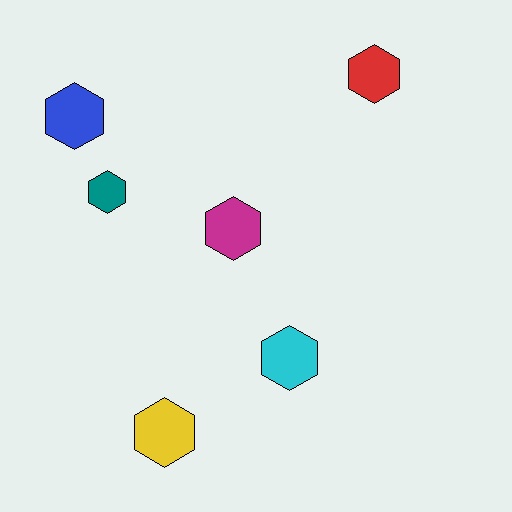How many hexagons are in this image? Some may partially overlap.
There are 6 hexagons.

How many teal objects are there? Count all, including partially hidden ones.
There is 1 teal object.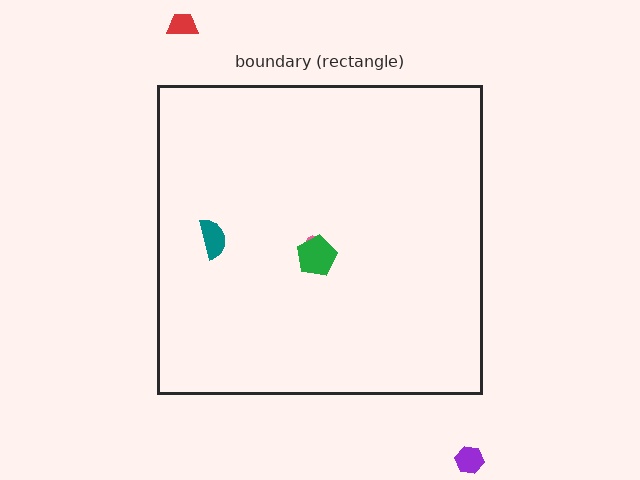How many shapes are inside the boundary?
3 inside, 2 outside.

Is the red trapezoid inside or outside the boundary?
Outside.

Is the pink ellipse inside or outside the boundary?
Inside.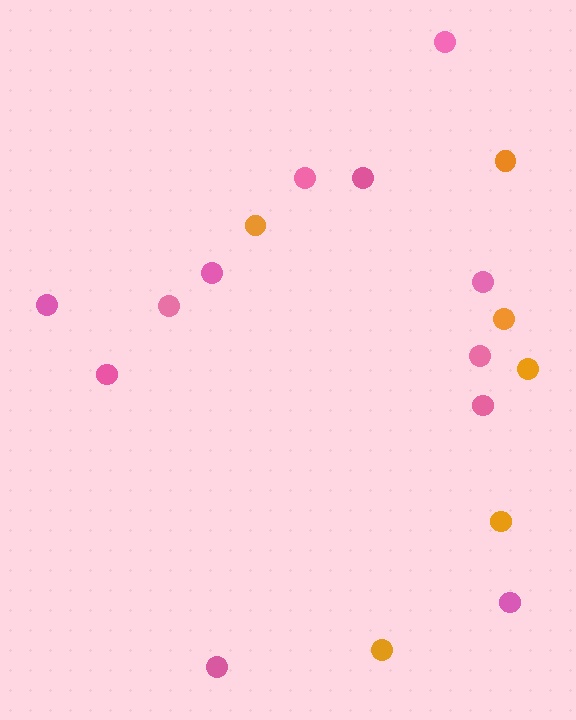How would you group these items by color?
There are 2 groups: one group of orange circles (6) and one group of pink circles (12).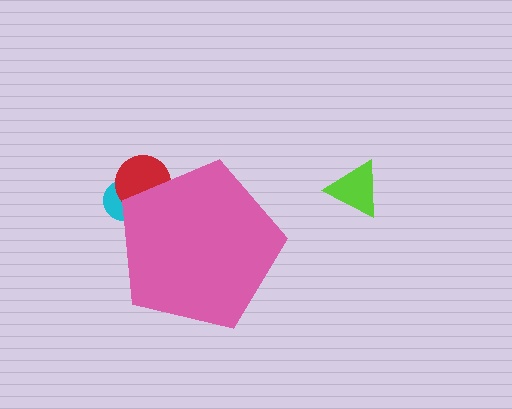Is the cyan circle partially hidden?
Yes, the cyan circle is partially hidden behind the pink pentagon.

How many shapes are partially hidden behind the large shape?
2 shapes are partially hidden.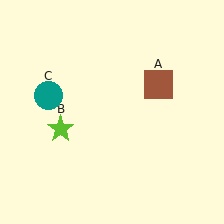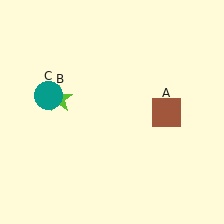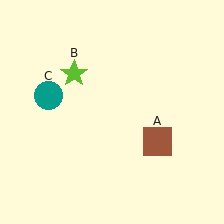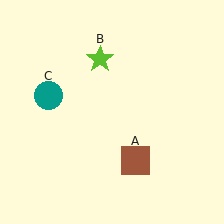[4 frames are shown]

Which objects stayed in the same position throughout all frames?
Teal circle (object C) remained stationary.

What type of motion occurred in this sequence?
The brown square (object A), lime star (object B) rotated clockwise around the center of the scene.